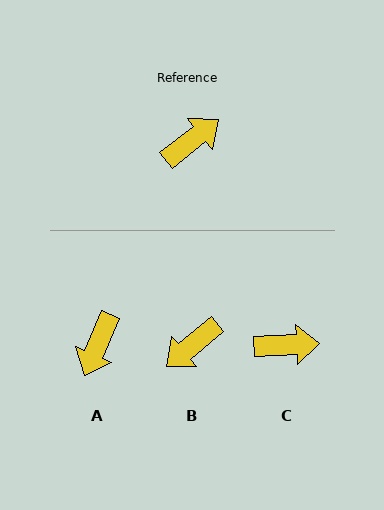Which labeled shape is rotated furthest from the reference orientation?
B, about 179 degrees away.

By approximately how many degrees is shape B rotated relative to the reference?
Approximately 179 degrees clockwise.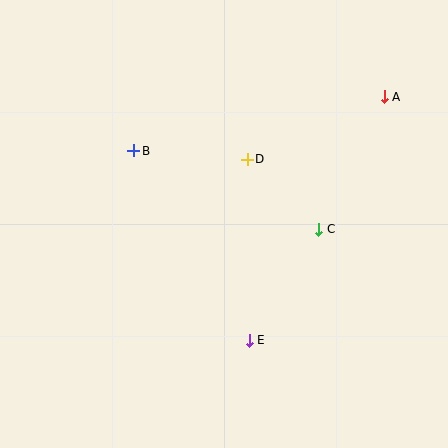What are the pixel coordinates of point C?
Point C is at (319, 229).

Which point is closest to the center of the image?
Point D at (247, 159) is closest to the center.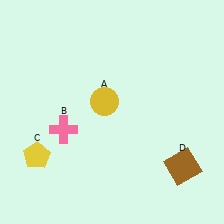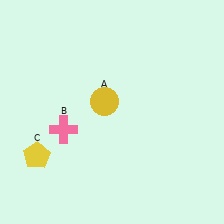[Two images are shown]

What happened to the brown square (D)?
The brown square (D) was removed in Image 2. It was in the bottom-right area of Image 1.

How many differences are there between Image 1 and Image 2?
There is 1 difference between the two images.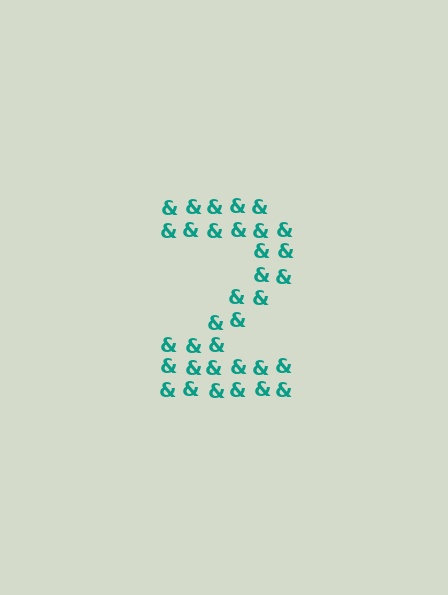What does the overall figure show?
The overall figure shows the digit 2.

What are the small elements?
The small elements are ampersands.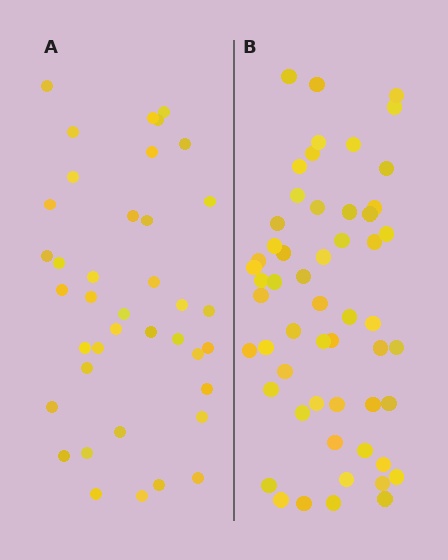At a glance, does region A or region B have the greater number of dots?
Region B (the right region) has more dots.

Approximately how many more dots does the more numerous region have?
Region B has approximately 15 more dots than region A.